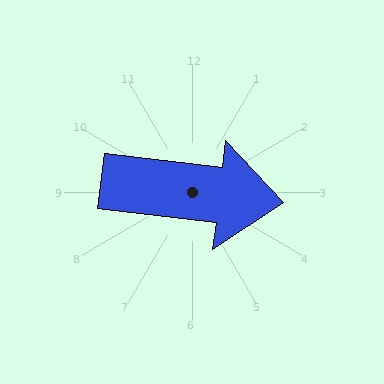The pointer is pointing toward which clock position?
Roughly 3 o'clock.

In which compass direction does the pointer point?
East.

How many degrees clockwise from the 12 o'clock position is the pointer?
Approximately 97 degrees.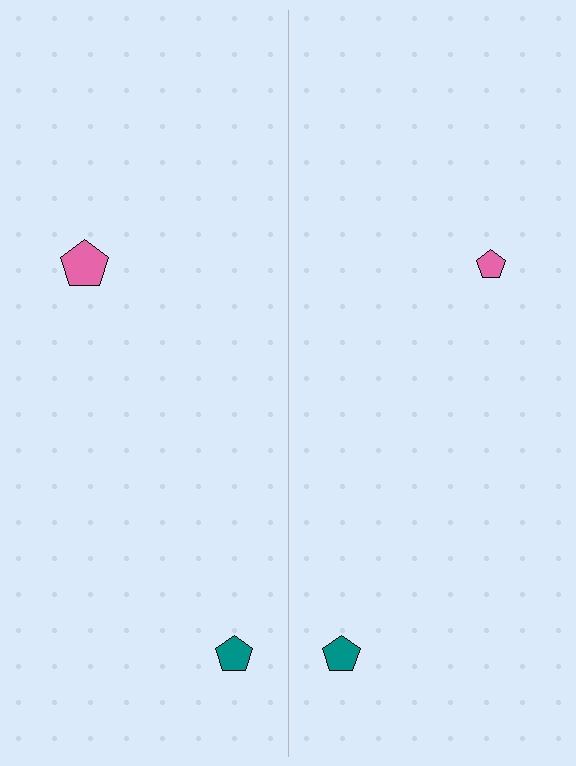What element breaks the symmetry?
The pink pentagon on the right side has a different size than its mirror counterpart.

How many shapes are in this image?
There are 4 shapes in this image.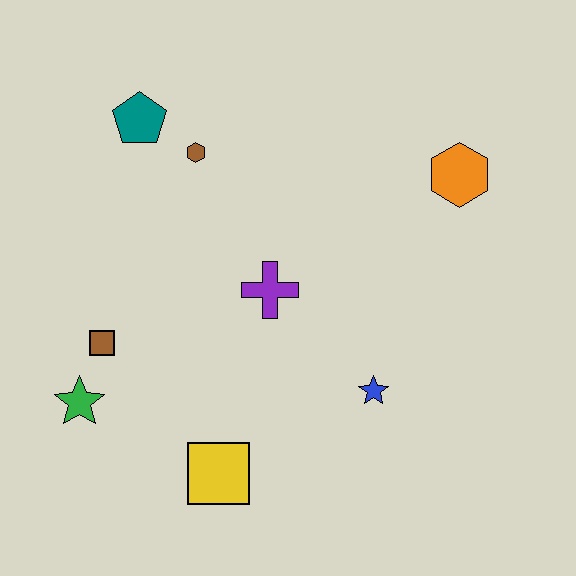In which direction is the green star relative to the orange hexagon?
The green star is to the left of the orange hexagon.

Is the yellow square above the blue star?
No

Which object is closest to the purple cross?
The blue star is closest to the purple cross.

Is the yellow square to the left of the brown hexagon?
No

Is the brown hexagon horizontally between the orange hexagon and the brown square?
Yes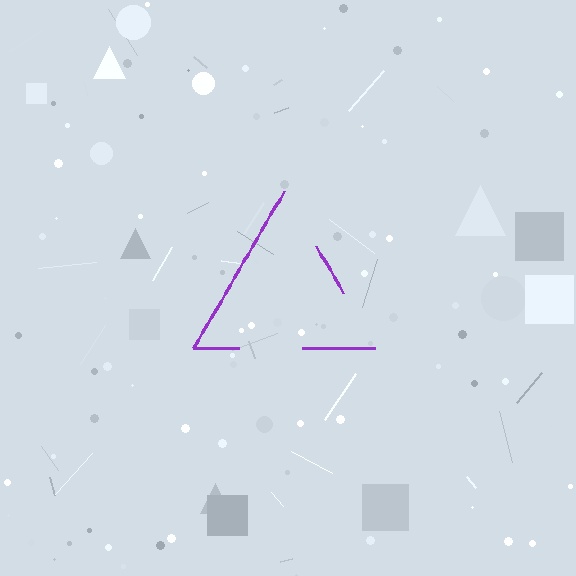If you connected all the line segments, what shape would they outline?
They would outline a triangle.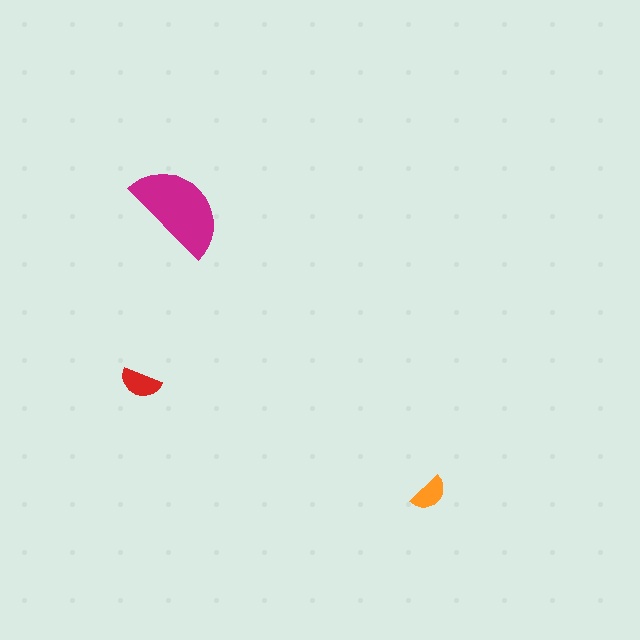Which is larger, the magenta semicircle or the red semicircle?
The magenta one.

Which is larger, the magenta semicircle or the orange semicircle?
The magenta one.